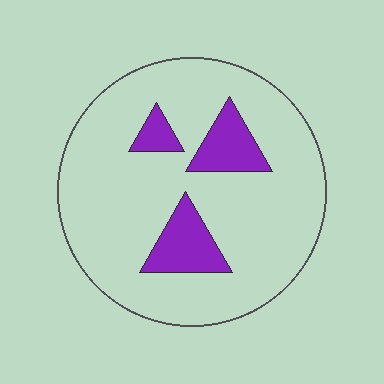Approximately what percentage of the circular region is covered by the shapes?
Approximately 15%.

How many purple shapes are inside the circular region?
3.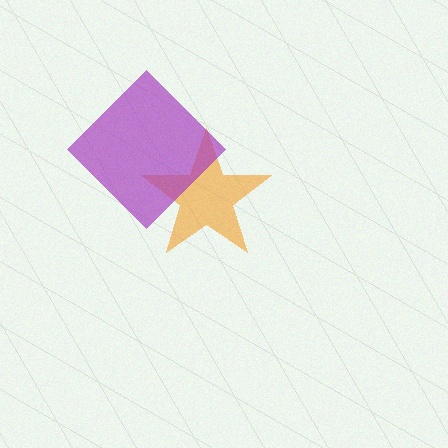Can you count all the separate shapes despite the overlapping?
Yes, there are 2 separate shapes.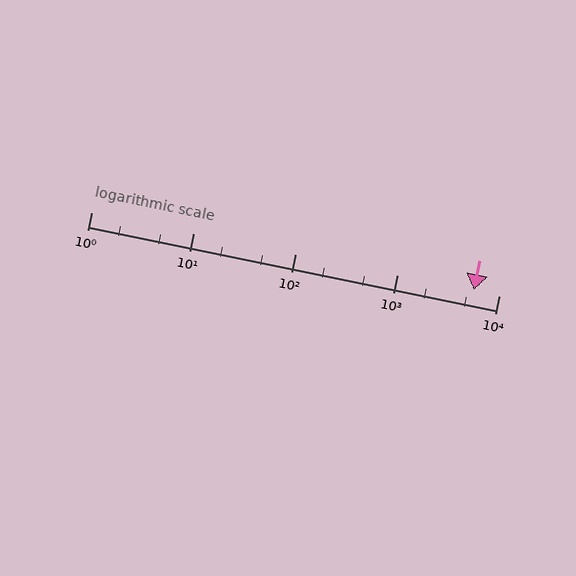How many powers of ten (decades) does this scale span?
The scale spans 4 decades, from 1 to 10000.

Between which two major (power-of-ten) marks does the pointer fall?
The pointer is between 1000 and 10000.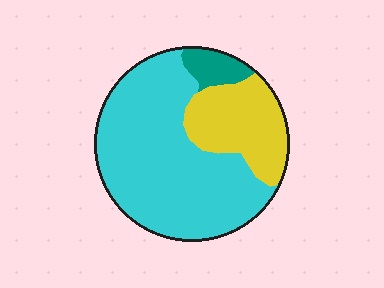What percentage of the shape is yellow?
Yellow takes up about one quarter (1/4) of the shape.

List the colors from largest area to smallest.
From largest to smallest: cyan, yellow, teal.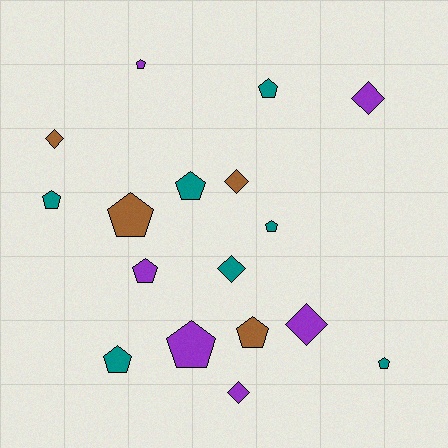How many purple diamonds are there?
There are 3 purple diamonds.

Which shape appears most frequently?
Pentagon, with 11 objects.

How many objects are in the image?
There are 17 objects.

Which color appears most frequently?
Teal, with 7 objects.